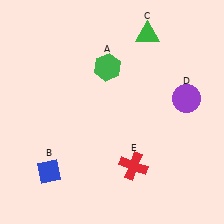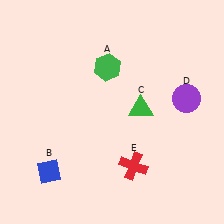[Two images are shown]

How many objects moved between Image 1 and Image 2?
1 object moved between the two images.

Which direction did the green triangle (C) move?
The green triangle (C) moved down.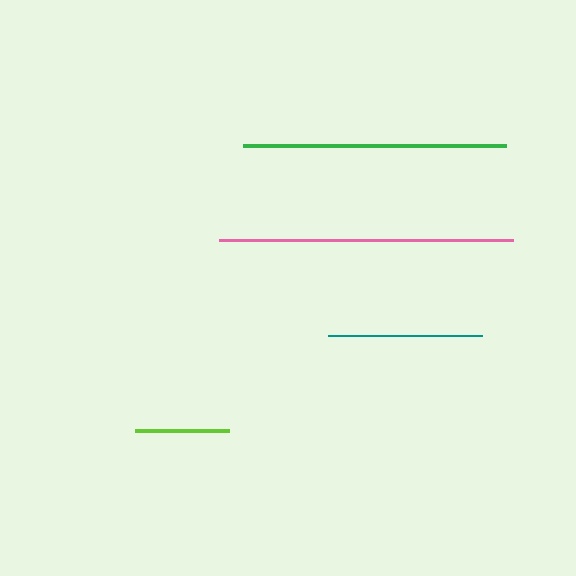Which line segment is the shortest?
The lime line is the shortest at approximately 94 pixels.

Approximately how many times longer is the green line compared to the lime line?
The green line is approximately 2.8 times the length of the lime line.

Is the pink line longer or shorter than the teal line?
The pink line is longer than the teal line.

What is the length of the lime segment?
The lime segment is approximately 94 pixels long.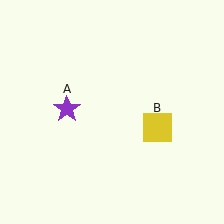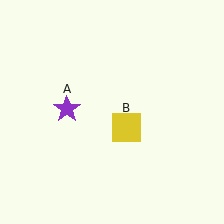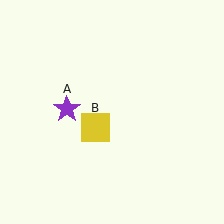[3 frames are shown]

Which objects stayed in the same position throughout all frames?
Purple star (object A) remained stationary.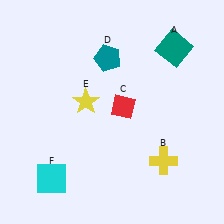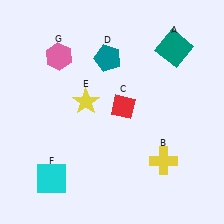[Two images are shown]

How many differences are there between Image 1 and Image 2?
There is 1 difference between the two images.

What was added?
A pink hexagon (G) was added in Image 2.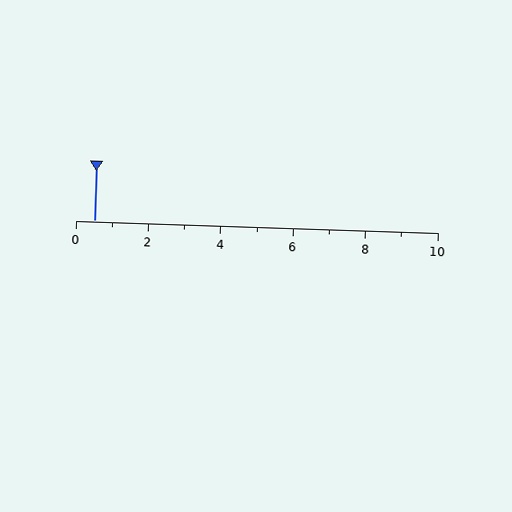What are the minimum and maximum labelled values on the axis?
The axis runs from 0 to 10.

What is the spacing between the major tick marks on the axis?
The major ticks are spaced 2 apart.